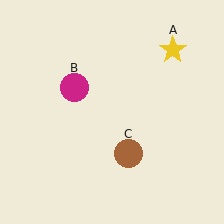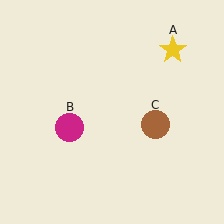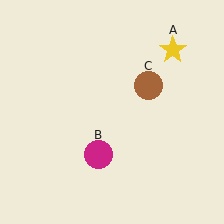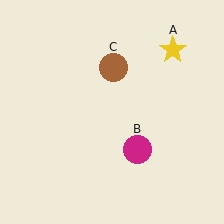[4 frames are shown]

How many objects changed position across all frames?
2 objects changed position: magenta circle (object B), brown circle (object C).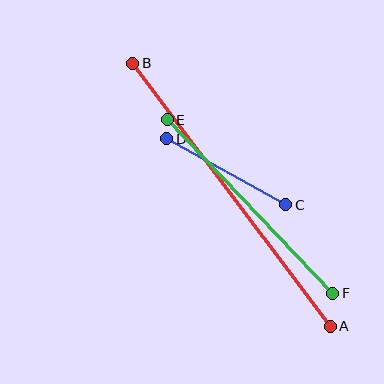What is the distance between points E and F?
The distance is approximately 240 pixels.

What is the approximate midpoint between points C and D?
The midpoint is at approximately (226, 172) pixels.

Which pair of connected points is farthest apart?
Points A and B are farthest apart.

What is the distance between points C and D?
The distance is approximately 136 pixels.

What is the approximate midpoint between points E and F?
The midpoint is at approximately (250, 206) pixels.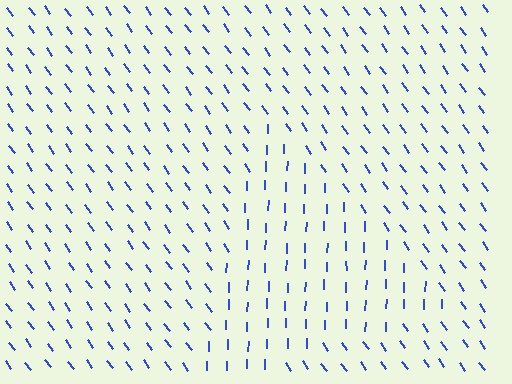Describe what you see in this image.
The image is filled with small blue line segments. A triangle region in the image has lines oriented differently from the surrounding lines, creating a visible texture boundary.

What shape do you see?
I see a triangle.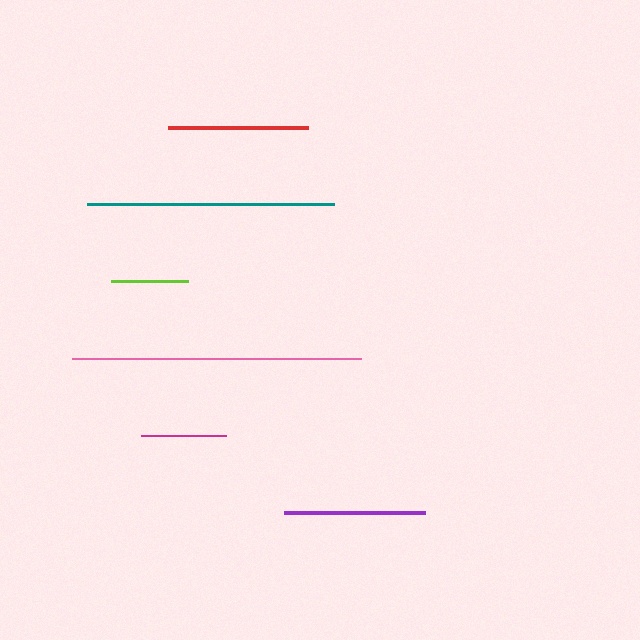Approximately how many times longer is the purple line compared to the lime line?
The purple line is approximately 1.8 times the length of the lime line.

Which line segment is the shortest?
The lime line is the shortest at approximately 77 pixels.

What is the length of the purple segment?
The purple segment is approximately 140 pixels long.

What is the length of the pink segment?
The pink segment is approximately 289 pixels long.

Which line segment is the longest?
The pink line is the longest at approximately 289 pixels.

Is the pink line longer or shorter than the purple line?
The pink line is longer than the purple line.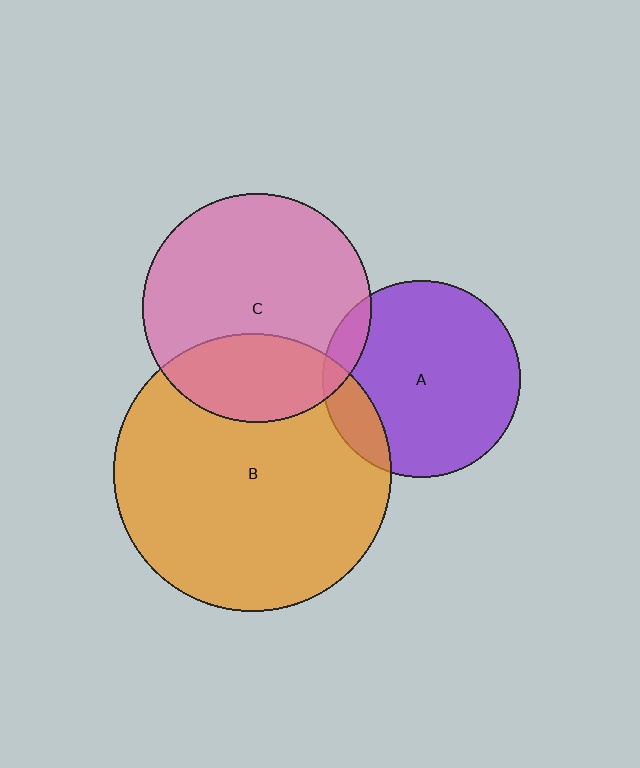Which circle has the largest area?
Circle B (orange).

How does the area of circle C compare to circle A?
Approximately 1.3 times.